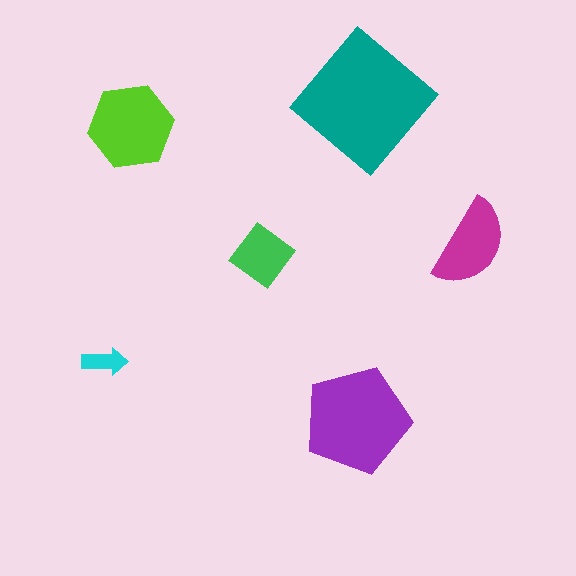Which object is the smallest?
The cyan arrow.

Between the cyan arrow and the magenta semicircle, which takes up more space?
The magenta semicircle.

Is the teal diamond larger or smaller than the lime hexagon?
Larger.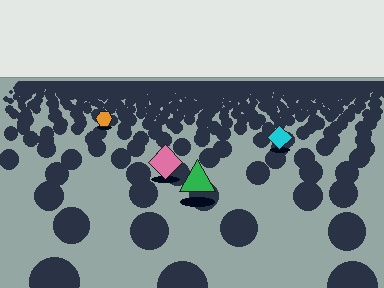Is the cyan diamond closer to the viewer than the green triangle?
No. The green triangle is closer — you can tell from the texture gradient: the ground texture is coarser near it.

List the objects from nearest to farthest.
From nearest to farthest: the green triangle, the pink diamond, the cyan diamond, the orange hexagon.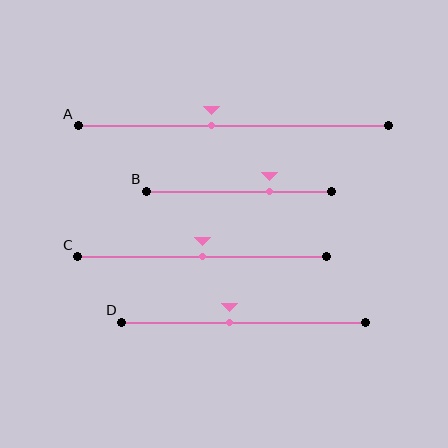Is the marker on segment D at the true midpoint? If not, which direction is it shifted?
No, the marker on segment D is shifted to the left by about 6% of the segment length.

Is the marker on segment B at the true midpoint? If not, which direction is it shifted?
No, the marker on segment B is shifted to the right by about 16% of the segment length.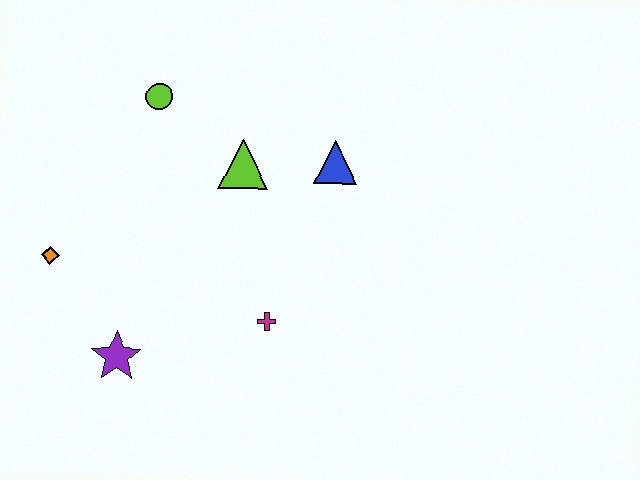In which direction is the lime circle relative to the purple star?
The lime circle is above the purple star.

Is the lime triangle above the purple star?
Yes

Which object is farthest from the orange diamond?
The blue triangle is farthest from the orange diamond.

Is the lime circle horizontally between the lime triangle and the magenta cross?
No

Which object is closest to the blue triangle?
The lime triangle is closest to the blue triangle.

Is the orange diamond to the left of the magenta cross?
Yes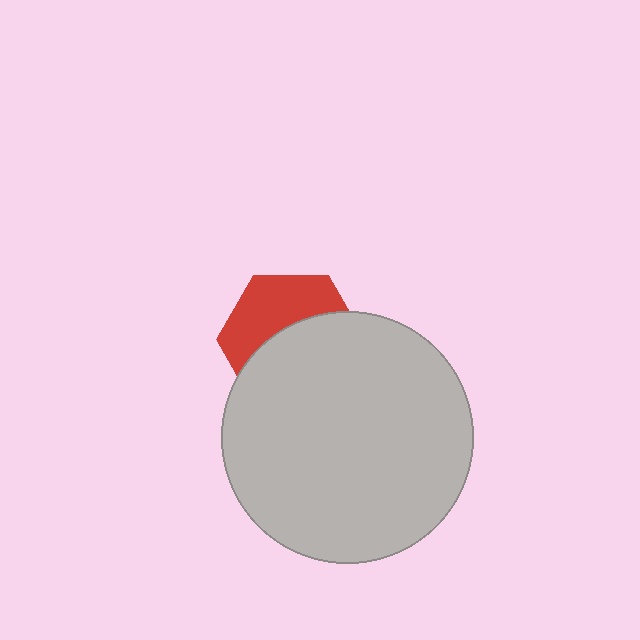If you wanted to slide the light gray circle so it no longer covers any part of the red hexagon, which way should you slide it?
Slide it down — that is the most direct way to separate the two shapes.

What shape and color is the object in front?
The object in front is a light gray circle.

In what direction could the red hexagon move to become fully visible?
The red hexagon could move up. That would shift it out from behind the light gray circle entirely.